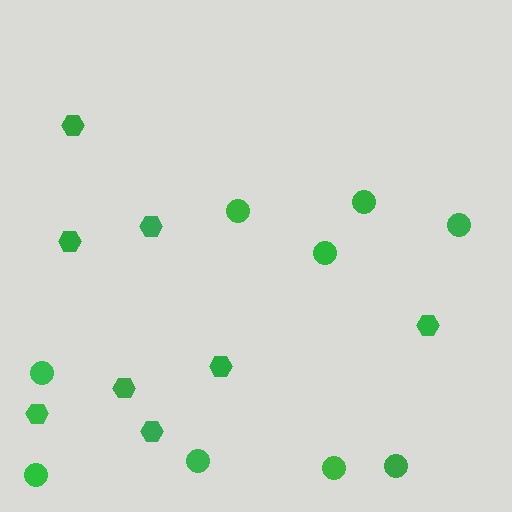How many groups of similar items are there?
There are 2 groups: one group of circles (9) and one group of hexagons (8).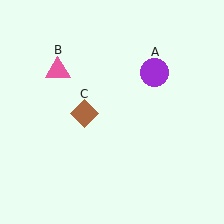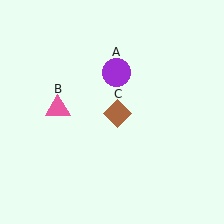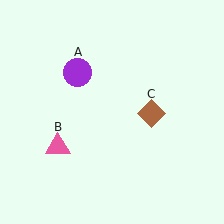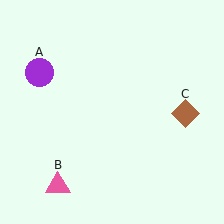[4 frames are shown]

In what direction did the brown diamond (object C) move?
The brown diamond (object C) moved right.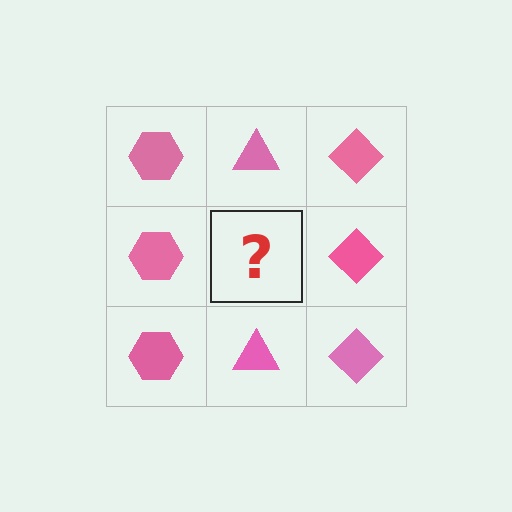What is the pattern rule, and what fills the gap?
The rule is that each column has a consistent shape. The gap should be filled with a pink triangle.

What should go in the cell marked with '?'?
The missing cell should contain a pink triangle.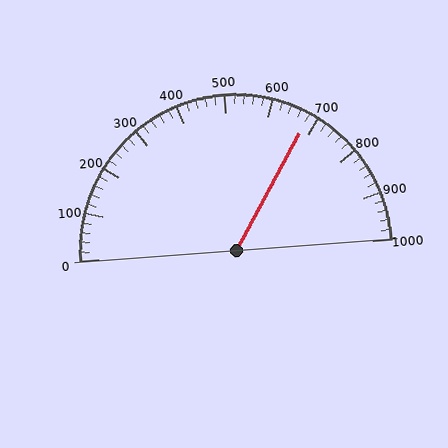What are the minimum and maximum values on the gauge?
The gauge ranges from 0 to 1000.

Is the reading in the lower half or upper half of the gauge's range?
The reading is in the upper half of the range (0 to 1000).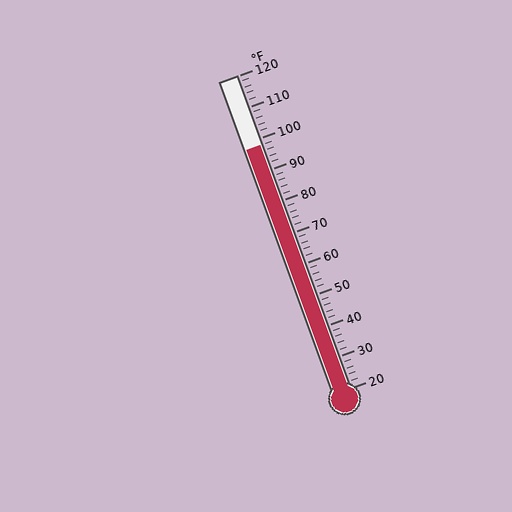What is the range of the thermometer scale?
The thermometer scale ranges from 20°F to 120°F.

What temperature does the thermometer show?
The thermometer shows approximately 98°F.